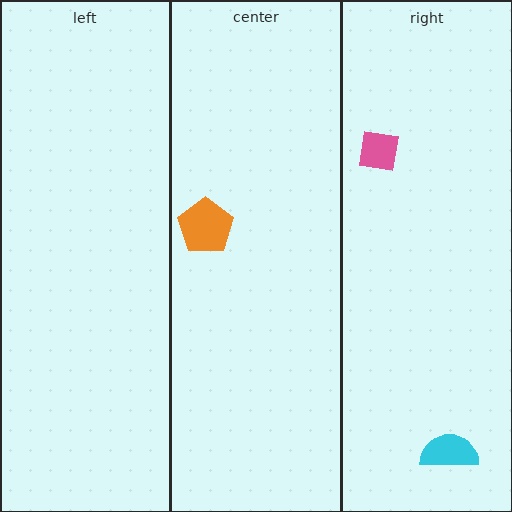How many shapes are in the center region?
1.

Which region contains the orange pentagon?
The center region.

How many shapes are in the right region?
2.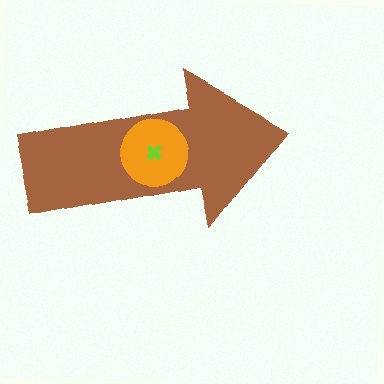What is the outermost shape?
The brown arrow.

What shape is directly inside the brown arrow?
The orange circle.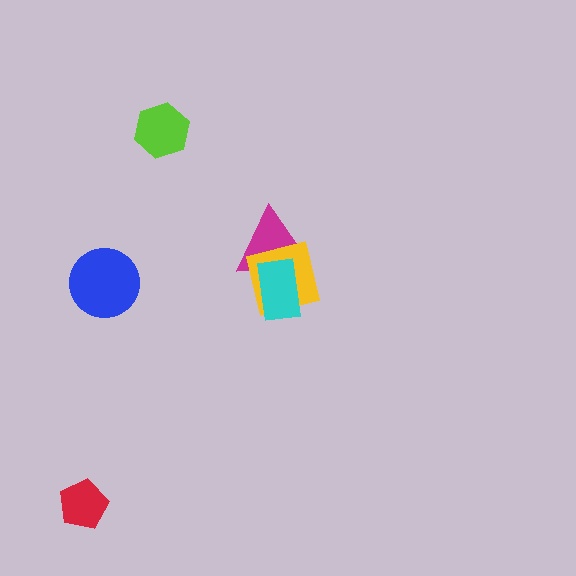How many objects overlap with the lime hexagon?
0 objects overlap with the lime hexagon.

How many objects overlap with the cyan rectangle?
2 objects overlap with the cyan rectangle.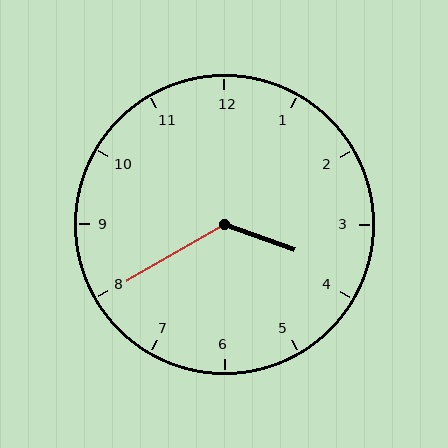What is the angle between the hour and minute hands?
Approximately 130 degrees.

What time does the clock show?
3:40.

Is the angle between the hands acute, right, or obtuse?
It is obtuse.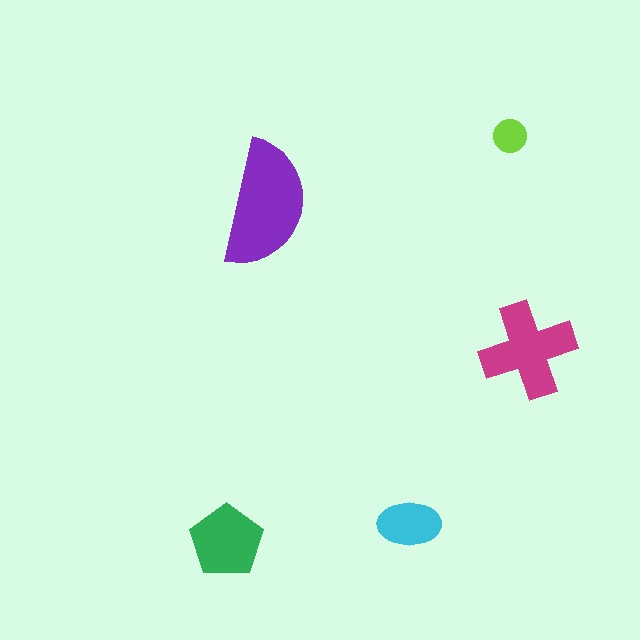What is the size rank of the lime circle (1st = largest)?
5th.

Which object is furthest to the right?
The magenta cross is rightmost.